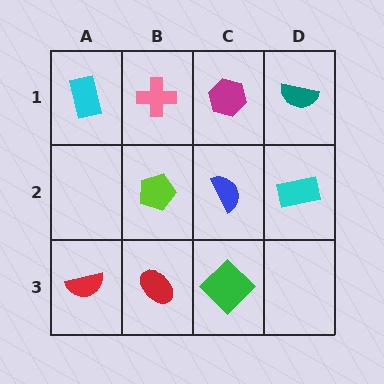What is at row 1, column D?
A teal semicircle.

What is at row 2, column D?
A cyan rectangle.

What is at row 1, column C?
A magenta hexagon.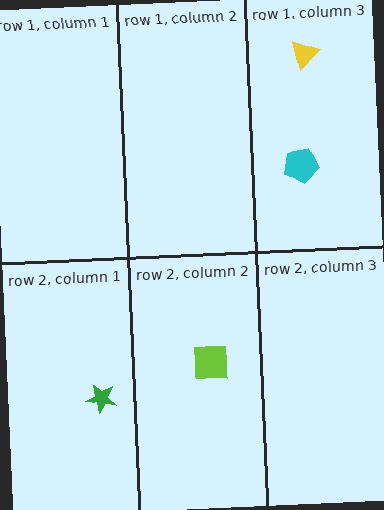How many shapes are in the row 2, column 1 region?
1.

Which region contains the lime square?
The row 2, column 2 region.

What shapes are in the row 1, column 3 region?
The yellow triangle, the cyan pentagon.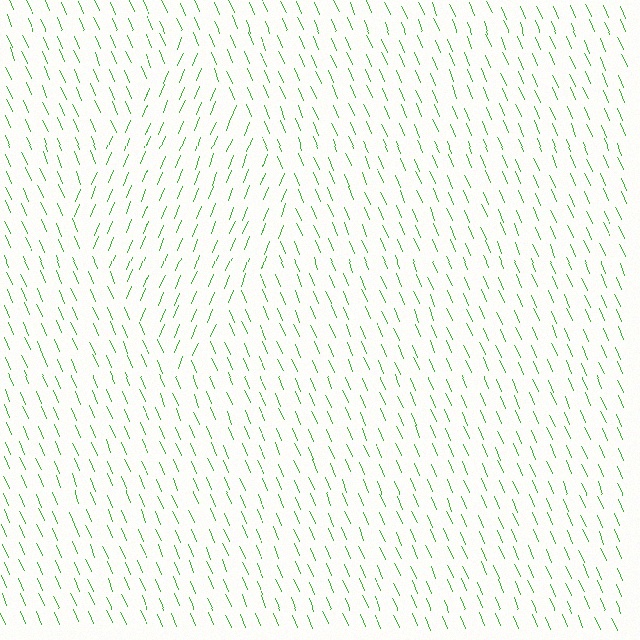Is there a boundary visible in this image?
Yes, there is a texture boundary formed by a change in line orientation.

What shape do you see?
I see a diamond.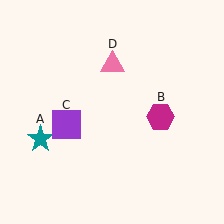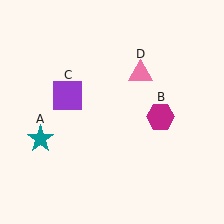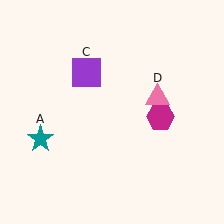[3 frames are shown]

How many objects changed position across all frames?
2 objects changed position: purple square (object C), pink triangle (object D).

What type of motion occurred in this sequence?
The purple square (object C), pink triangle (object D) rotated clockwise around the center of the scene.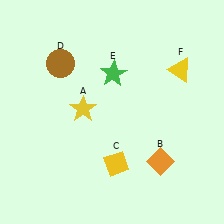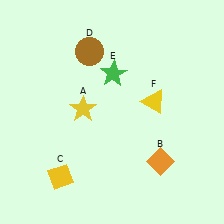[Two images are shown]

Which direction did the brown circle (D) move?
The brown circle (D) moved right.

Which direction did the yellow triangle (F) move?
The yellow triangle (F) moved down.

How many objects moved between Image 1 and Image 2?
3 objects moved between the two images.